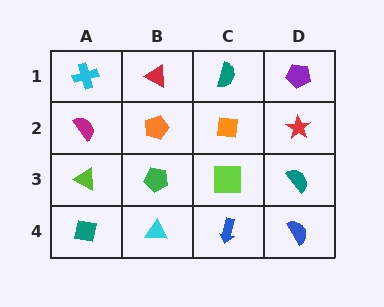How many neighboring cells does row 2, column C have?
4.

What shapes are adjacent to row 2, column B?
A red triangle (row 1, column B), a green pentagon (row 3, column B), a magenta semicircle (row 2, column A), an orange square (row 2, column C).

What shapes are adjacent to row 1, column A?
A magenta semicircle (row 2, column A), a red triangle (row 1, column B).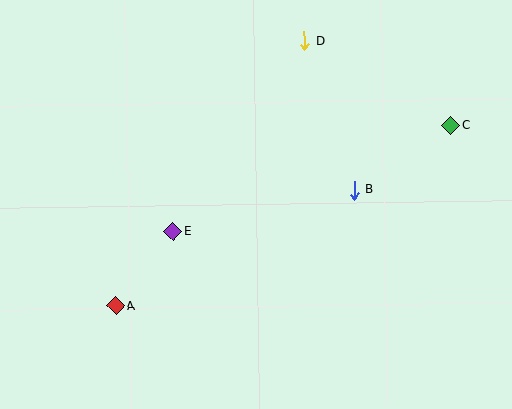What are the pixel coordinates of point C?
Point C is at (451, 125).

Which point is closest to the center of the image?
Point E at (173, 231) is closest to the center.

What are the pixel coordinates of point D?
Point D is at (304, 41).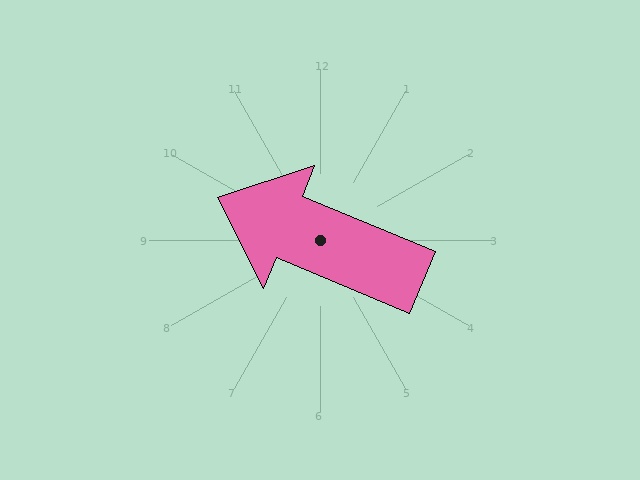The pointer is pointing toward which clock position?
Roughly 10 o'clock.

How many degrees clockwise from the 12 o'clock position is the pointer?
Approximately 293 degrees.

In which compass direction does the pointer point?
Northwest.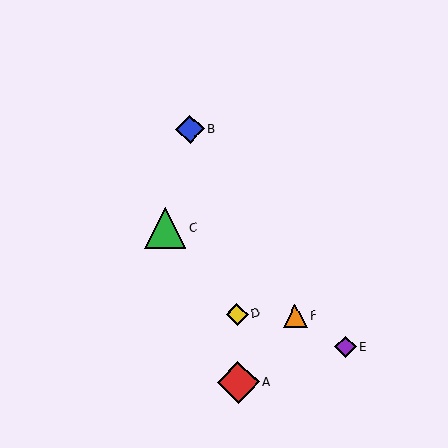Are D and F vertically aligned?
No, D is at x≈237 and F is at x≈295.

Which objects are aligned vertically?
Objects A, D are aligned vertically.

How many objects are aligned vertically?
2 objects (A, D) are aligned vertically.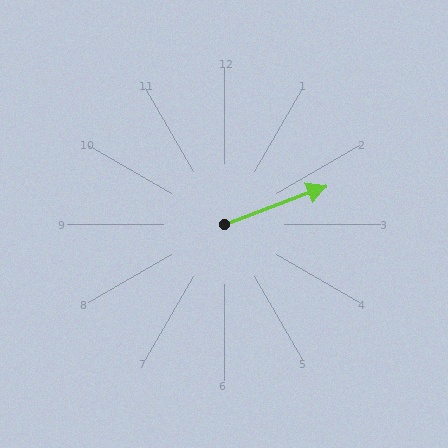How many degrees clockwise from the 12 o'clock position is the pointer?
Approximately 69 degrees.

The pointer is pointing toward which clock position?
Roughly 2 o'clock.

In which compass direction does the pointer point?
East.